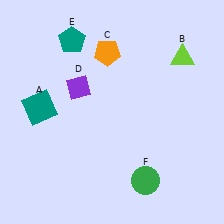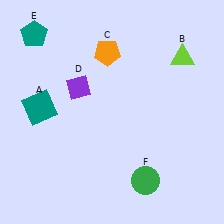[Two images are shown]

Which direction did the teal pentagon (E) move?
The teal pentagon (E) moved left.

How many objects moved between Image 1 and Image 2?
1 object moved between the two images.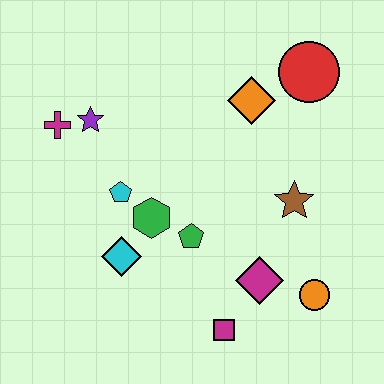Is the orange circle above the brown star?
No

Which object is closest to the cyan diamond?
The green hexagon is closest to the cyan diamond.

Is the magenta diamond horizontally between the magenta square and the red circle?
Yes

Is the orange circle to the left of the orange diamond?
No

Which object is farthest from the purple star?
The orange circle is farthest from the purple star.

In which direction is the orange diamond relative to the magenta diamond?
The orange diamond is above the magenta diamond.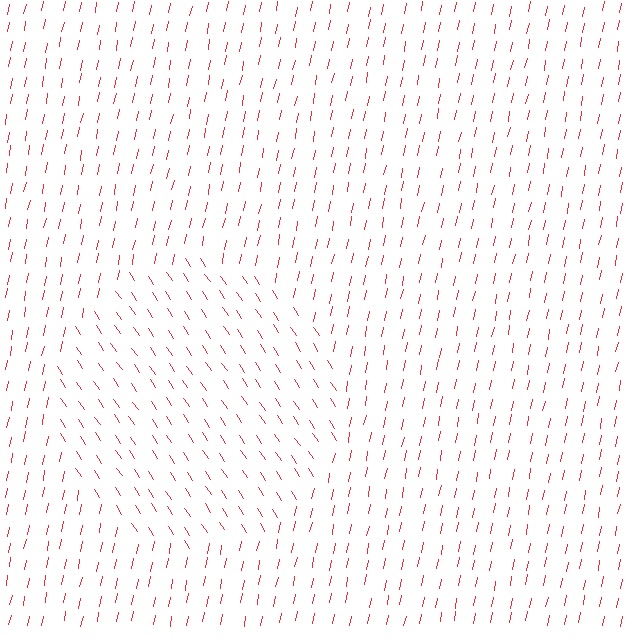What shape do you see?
I see a circle.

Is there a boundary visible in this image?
Yes, there is a texture boundary formed by a change in line orientation.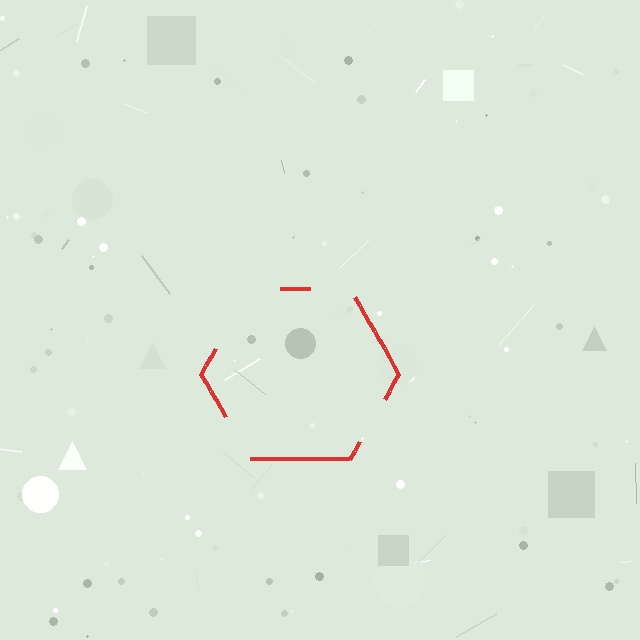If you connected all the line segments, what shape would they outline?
They would outline a hexagon.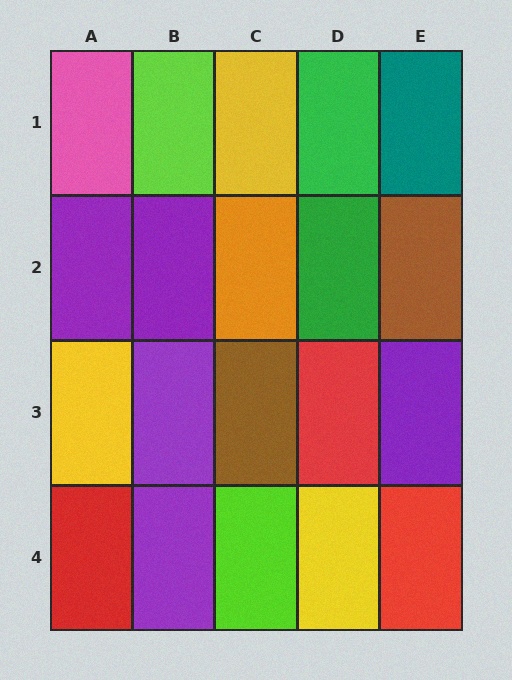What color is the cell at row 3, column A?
Yellow.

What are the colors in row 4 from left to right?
Red, purple, lime, yellow, red.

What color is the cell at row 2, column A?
Purple.